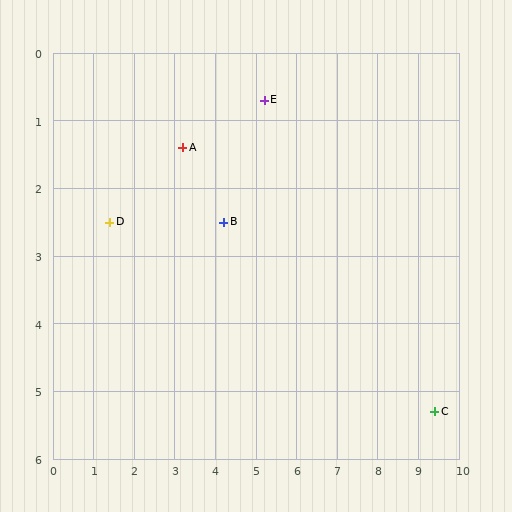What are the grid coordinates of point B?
Point B is at approximately (4.2, 2.5).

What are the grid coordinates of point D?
Point D is at approximately (1.4, 2.5).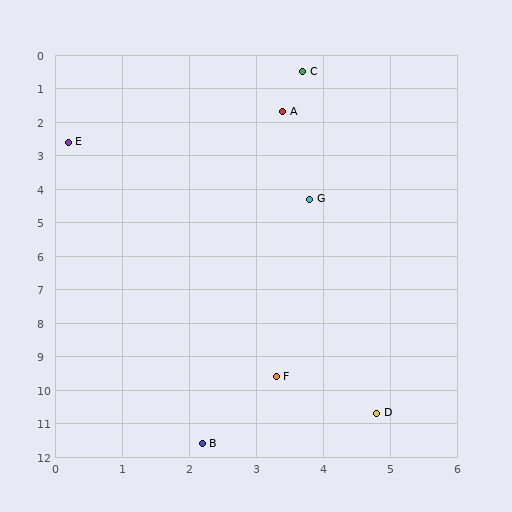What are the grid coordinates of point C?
Point C is at approximately (3.7, 0.5).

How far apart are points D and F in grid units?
Points D and F are about 1.9 grid units apart.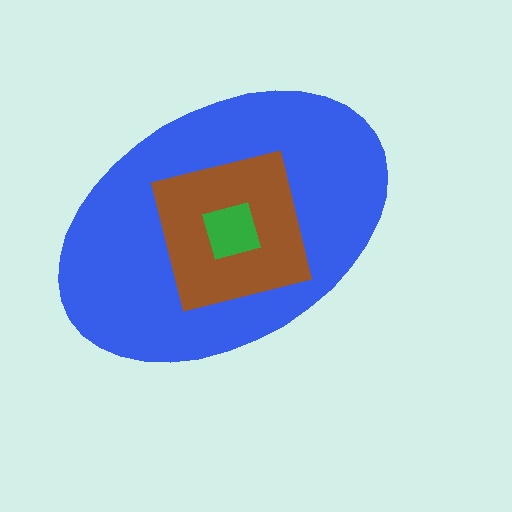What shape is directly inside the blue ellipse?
The brown square.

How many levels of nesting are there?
3.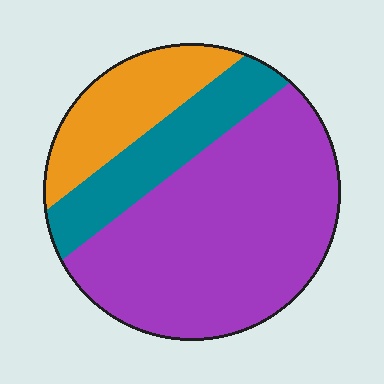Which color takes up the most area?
Purple, at roughly 60%.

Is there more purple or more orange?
Purple.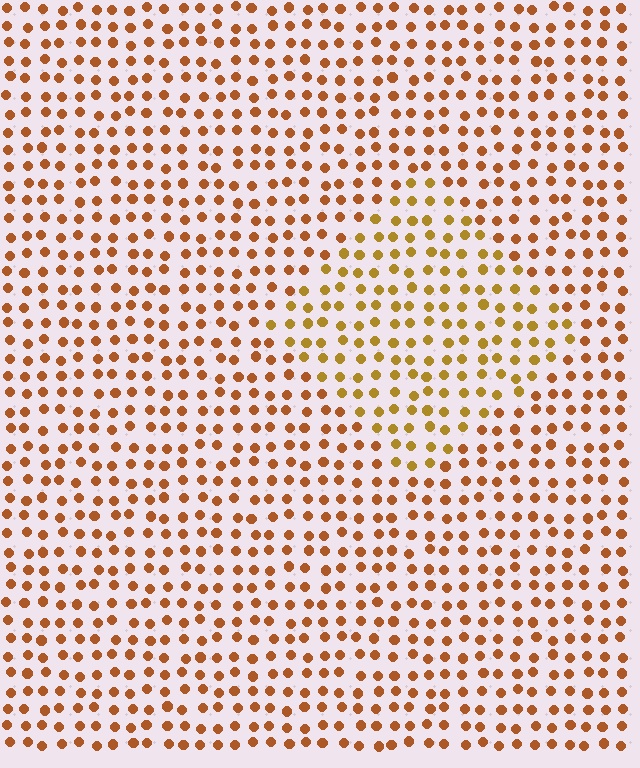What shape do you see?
I see a diamond.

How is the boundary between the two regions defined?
The boundary is defined purely by a slight shift in hue (about 23 degrees). Spacing, size, and orientation are identical on both sides.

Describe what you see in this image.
The image is filled with small brown elements in a uniform arrangement. A diamond-shaped region is visible where the elements are tinted to a slightly different hue, forming a subtle color boundary.